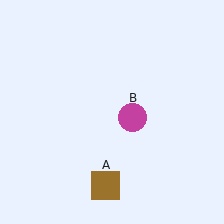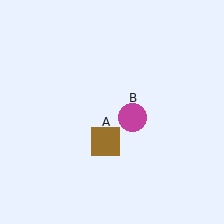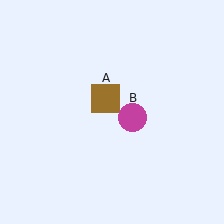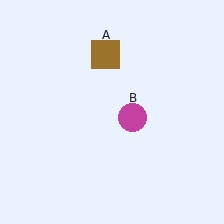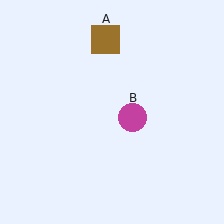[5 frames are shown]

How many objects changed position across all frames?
1 object changed position: brown square (object A).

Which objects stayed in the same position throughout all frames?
Magenta circle (object B) remained stationary.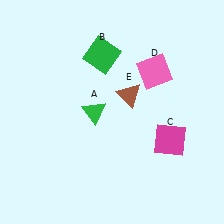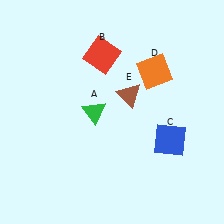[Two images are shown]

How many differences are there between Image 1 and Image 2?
There are 3 differences between the two images.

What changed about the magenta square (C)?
In Image 1, C is magenta. In Image 2, it changed to blue.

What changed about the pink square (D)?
In Image 1, D is pink. In Image 2, it changed to orange.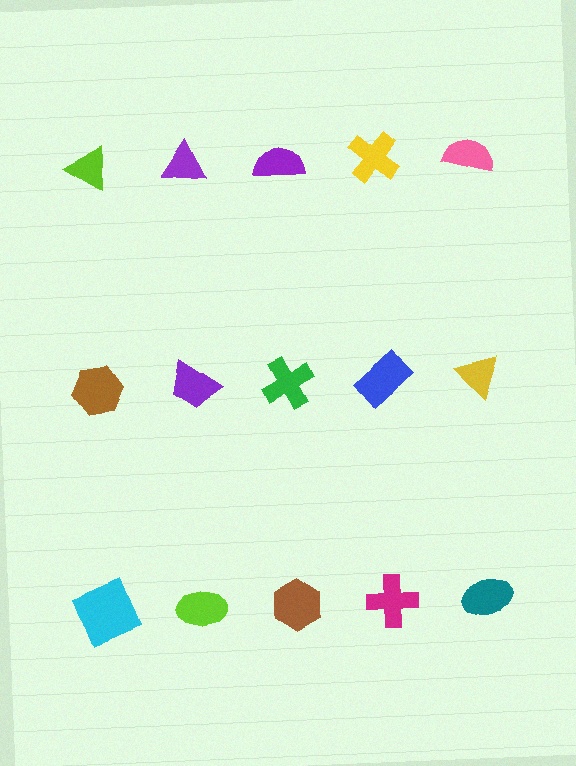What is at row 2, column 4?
A blue rectangle.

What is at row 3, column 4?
A magenta cross.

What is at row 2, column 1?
A brown hexagon.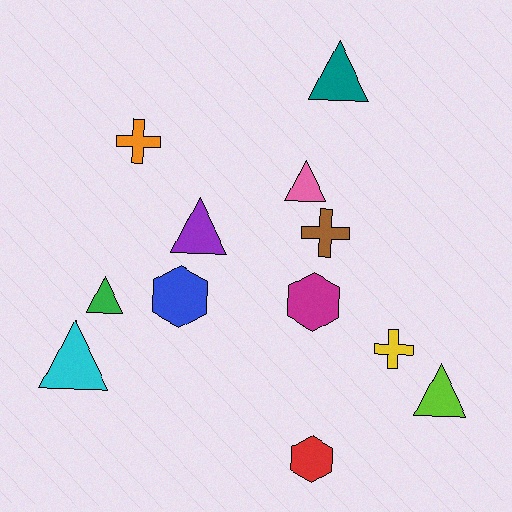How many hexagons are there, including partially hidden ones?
There are 3 hexagons.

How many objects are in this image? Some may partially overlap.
There are 12 objects.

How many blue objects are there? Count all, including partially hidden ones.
There is 1 blue object.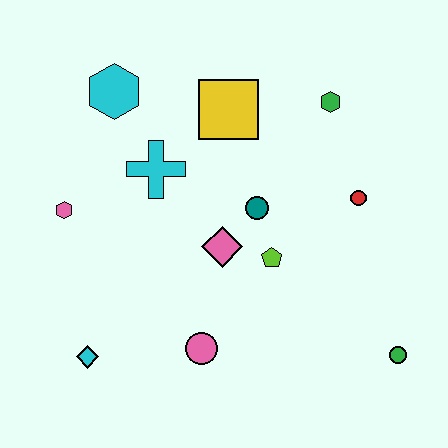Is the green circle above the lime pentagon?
No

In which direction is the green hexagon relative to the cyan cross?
The green hexagon is to the right of the cyan cross.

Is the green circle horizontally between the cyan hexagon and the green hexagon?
No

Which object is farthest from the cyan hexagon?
The green circle is farthest from the cyan hexagon.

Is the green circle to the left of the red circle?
No